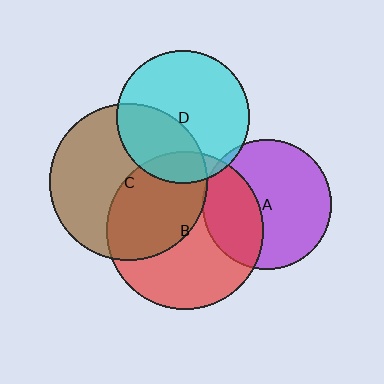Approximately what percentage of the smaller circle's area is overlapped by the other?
Approximately 35%.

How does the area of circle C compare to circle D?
Approximately 1.4 times.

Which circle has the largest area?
Circle C (brown).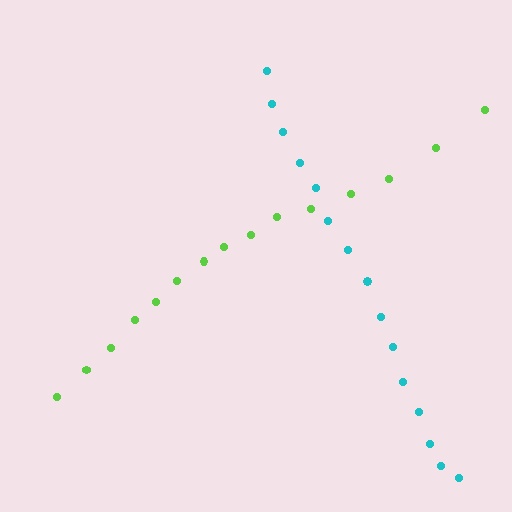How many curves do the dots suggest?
There are 2 distinct paths.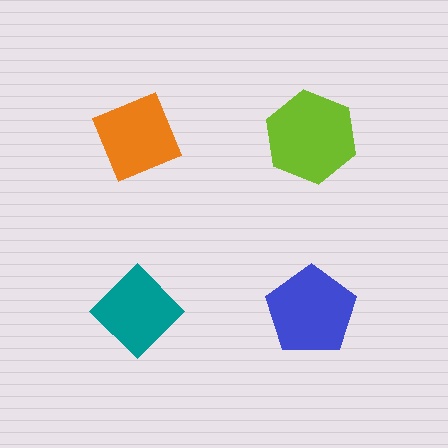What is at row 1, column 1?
An orange diamond.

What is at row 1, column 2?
A lime hexagon.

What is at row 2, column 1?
A teal diamond.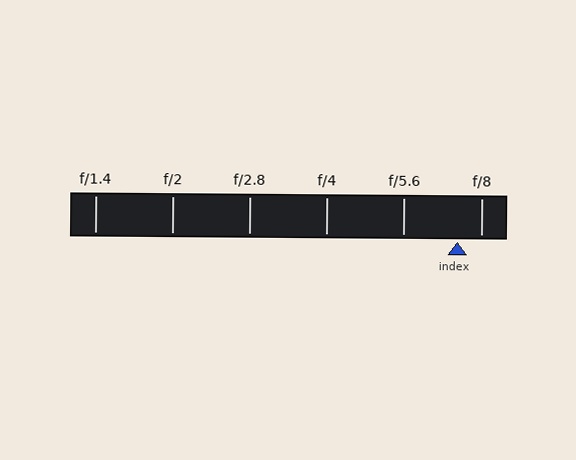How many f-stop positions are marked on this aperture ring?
There are 6 f-stop positions marked.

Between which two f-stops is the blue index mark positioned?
The index mark is between f/5.6 and f/8.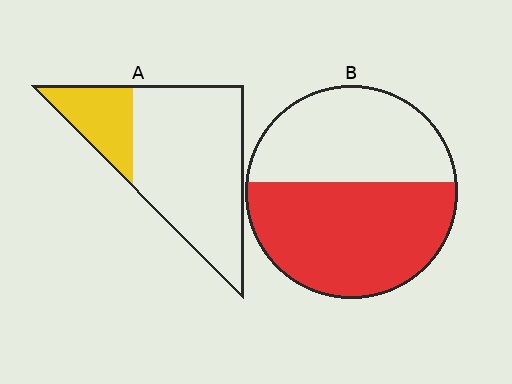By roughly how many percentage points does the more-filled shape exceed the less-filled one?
By roughly 35 percentage points (B over A).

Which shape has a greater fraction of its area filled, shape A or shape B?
Shape B.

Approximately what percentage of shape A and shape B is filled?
A is approximately 25% and B is approximately 55%.